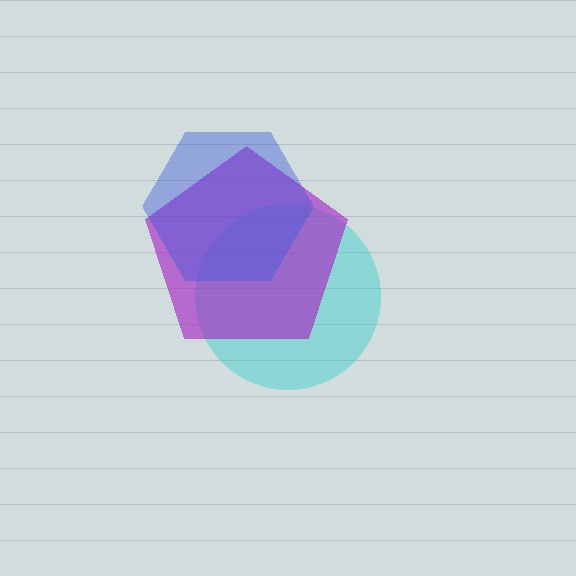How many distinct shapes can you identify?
There are 3 distinct shapes: a cyan circle, a purple pentagon, a blue hexagon.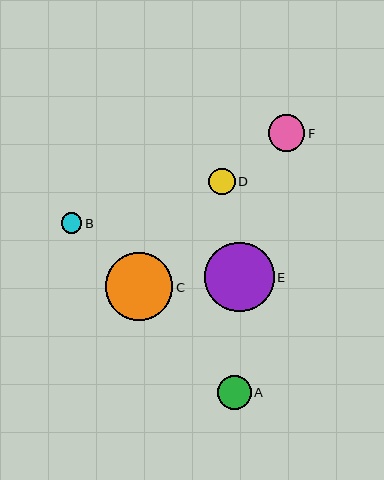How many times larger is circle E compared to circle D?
Circle E is approximately 2.6 times the size of circle D.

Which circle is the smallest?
Circle B is the smallest with a size of approximately 20 pixels.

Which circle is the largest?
Circle E is the largest with a size of approximately 70 pixels.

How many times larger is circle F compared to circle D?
Circle F is approximately 1.4 times the size of circle D.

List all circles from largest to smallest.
From largest to smallest: E, C, F, A, D, B.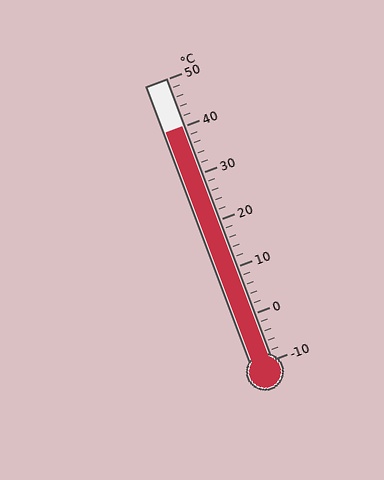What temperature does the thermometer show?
The thermometer shows approximately 40°C.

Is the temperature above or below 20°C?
The temperature is above 20°C.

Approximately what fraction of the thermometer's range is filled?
The thermometer is filled to approximately 85% of its range.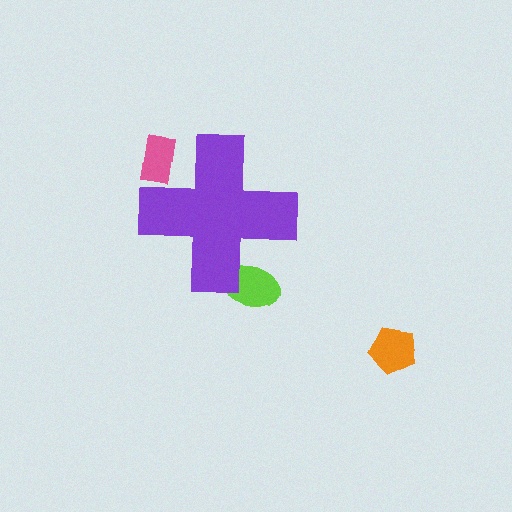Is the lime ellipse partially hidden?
Yes, the lime ellipse is partially hidden behind the purple cross.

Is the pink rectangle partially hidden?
Yes, the pink rectangle is partially hidden behind the purple cross.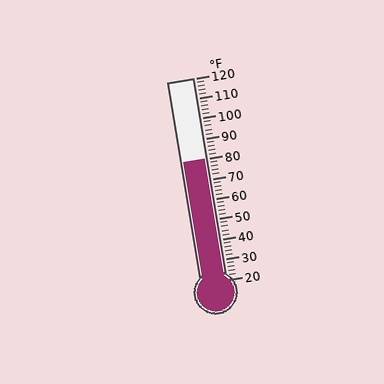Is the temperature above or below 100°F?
The temperature is below 100°F.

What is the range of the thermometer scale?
The thermometer scale ranges from 20°F to 120°F.